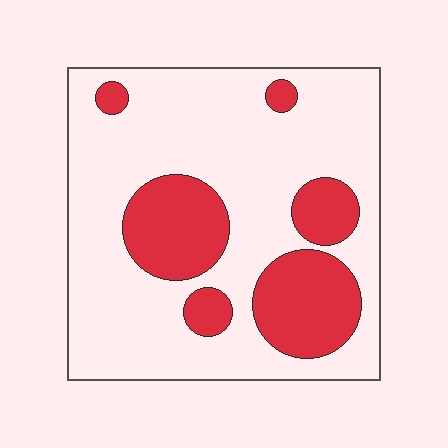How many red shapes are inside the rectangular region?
6.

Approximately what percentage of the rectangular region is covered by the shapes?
Approximately 25%.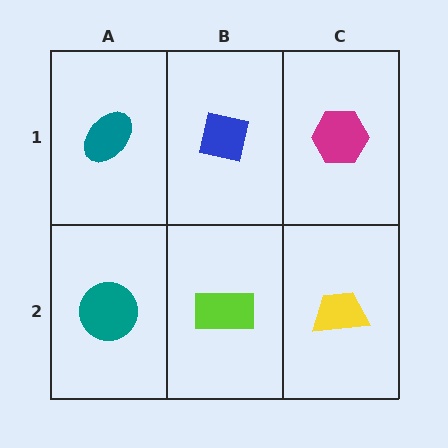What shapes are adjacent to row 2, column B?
A blue square (row 1, column B), a teal circle (row 2, column A), a yellow trapezoid (row 2, column C).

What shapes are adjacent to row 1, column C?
A yellow trapezoid (row 2, column C), a blue square (row 1, column B).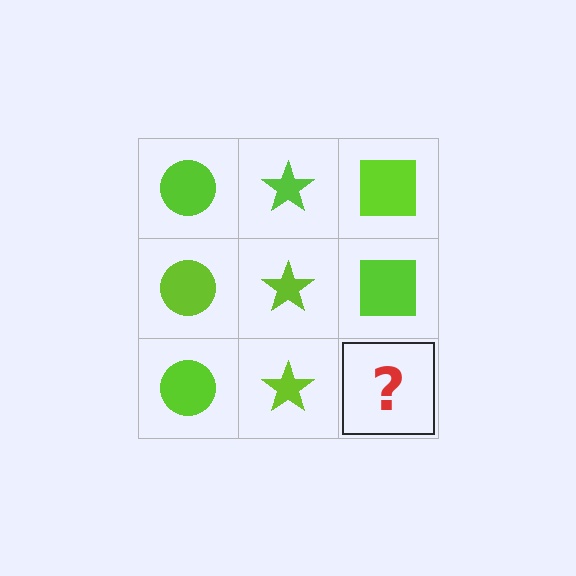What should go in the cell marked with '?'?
The missing cell should contain a lime square.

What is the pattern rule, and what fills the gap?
The rule is that each column has a consistent shape. The gap should be filled with a lime square.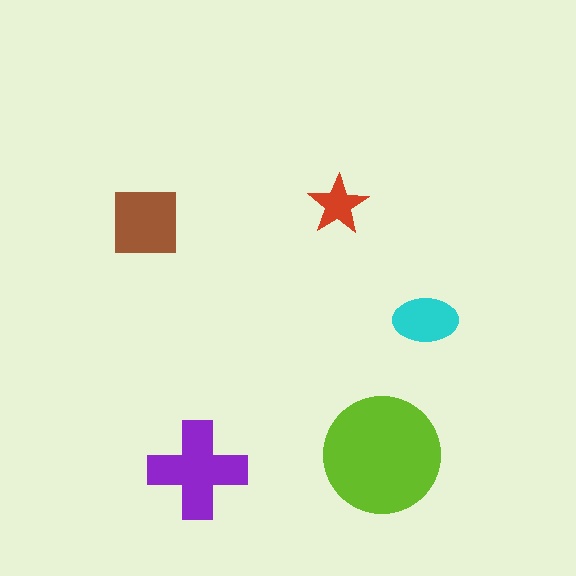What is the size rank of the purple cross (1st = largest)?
2nd.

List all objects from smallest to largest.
The red star, the cyan ellipse, the brown square, the purple cross, the lime circle.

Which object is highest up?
The red star is topmost.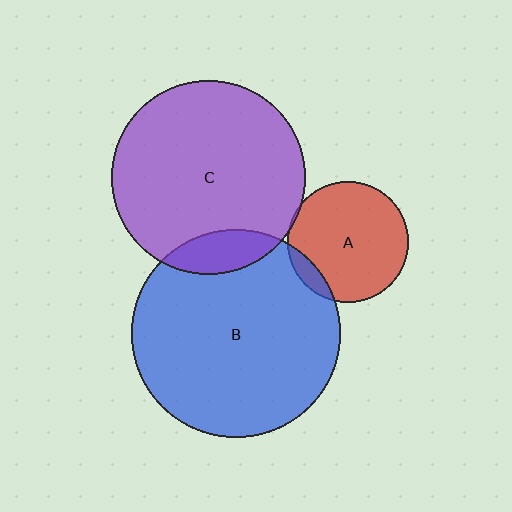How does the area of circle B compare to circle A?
Approximately 3.0 times.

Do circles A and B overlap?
Yes.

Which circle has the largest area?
Circle B (blue).